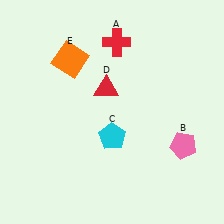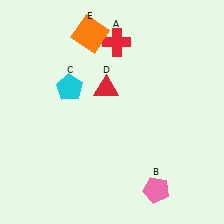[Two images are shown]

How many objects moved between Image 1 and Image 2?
3 objects moved between the two images.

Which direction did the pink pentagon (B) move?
The pink pentagon (B) moved down.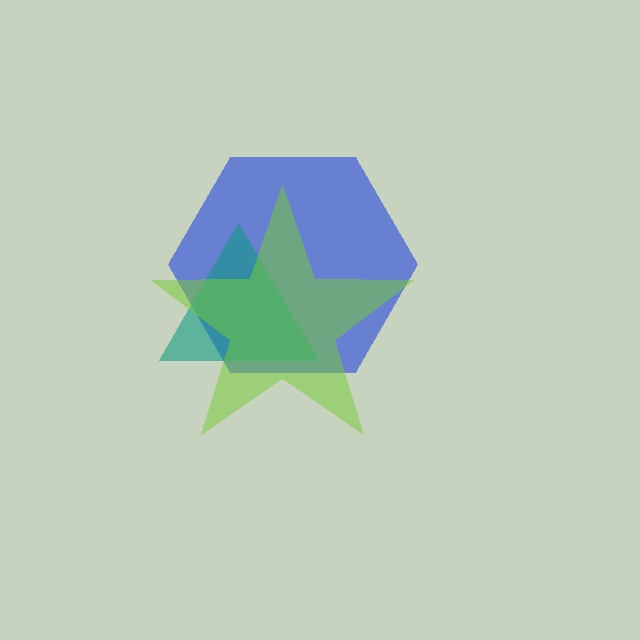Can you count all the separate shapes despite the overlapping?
Yes, there are 3 separate shapes.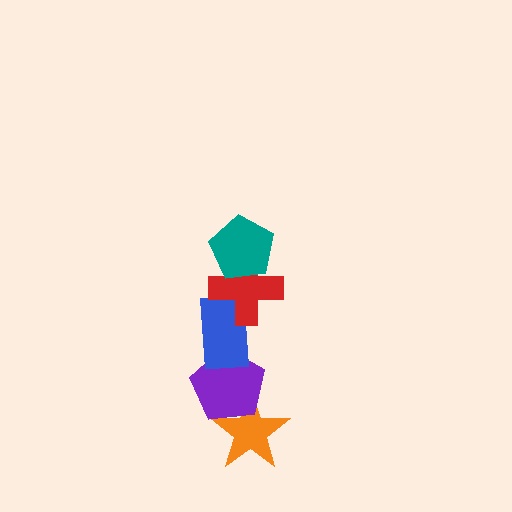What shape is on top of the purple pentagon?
The blue rectangle is on top of the purple pentagon.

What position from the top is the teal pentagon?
The teal pentagon is 1st from the top.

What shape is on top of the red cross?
The teal pentagon is on top of the red cross.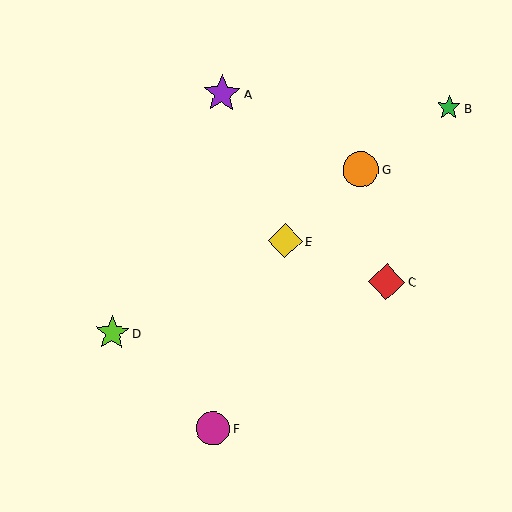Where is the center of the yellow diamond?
The center of the yellow diamond is at (285, 241).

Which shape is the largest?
The purple star (labeled A) is the largest.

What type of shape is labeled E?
Shape E is a yellow diamond.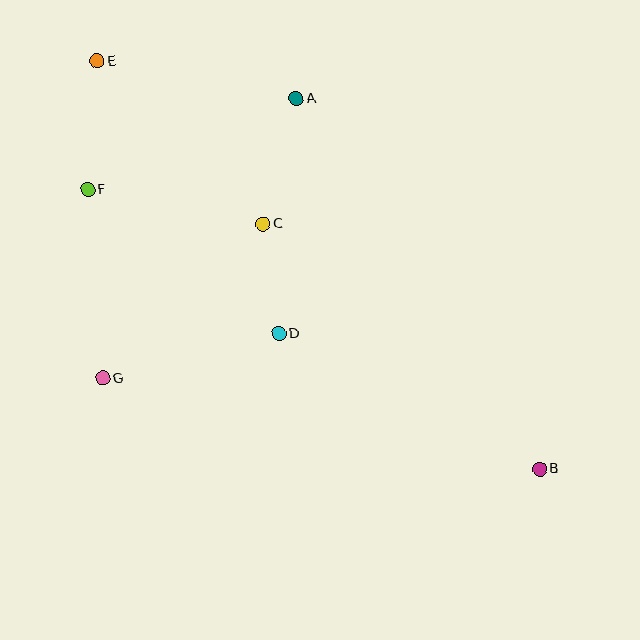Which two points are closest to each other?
Points C and D are closest to each other.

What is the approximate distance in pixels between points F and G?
The distance between F and G is approximately 189 pixels.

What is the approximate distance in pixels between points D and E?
The distance between D and E is approximately 327 pixels.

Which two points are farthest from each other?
Points B and E are farthest from each other.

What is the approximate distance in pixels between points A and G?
The distance between A and G is approximately 340 pixels.